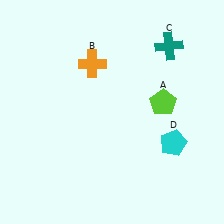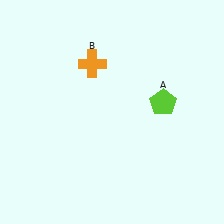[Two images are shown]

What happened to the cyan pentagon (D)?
The cyan pentagon (D) was removed in Image 2. It was in the bottom-right area of Image 1.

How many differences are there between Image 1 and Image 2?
There are 2 differences between the two images.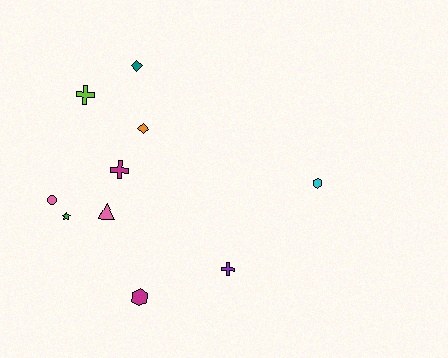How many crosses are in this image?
There are 3 crosses.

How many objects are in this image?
There are 10 objects.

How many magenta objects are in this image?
There are 2 magenta objects.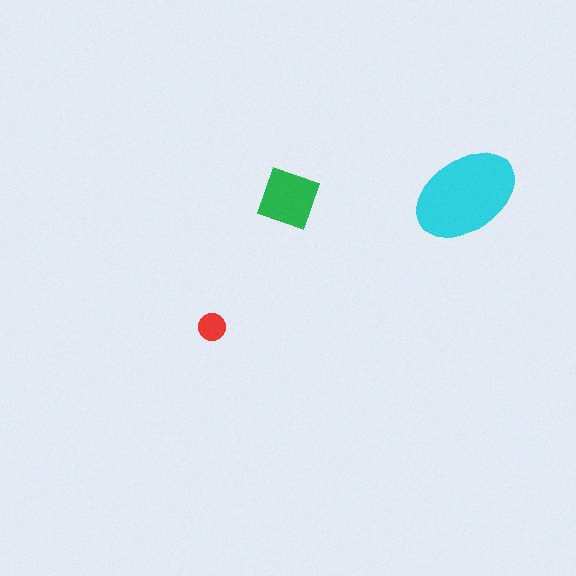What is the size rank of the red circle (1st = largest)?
3rd.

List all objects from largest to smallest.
The cyan ellipse, the green square, the red circle.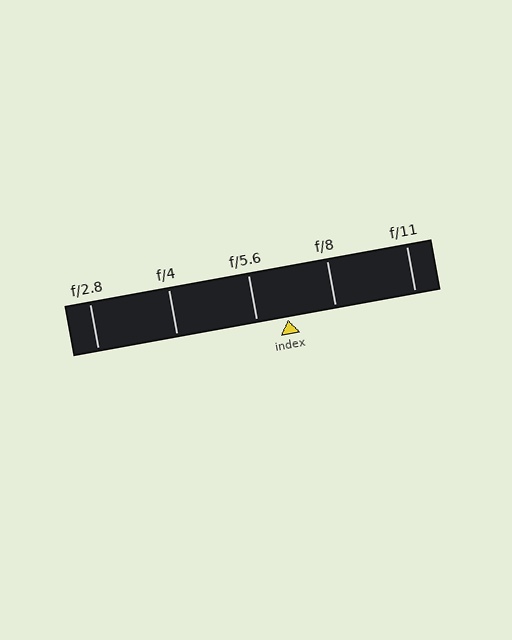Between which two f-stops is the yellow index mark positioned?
The index mark is between f/5.6 and f/8.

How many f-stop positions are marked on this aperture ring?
There are 5 f-stop positions marked.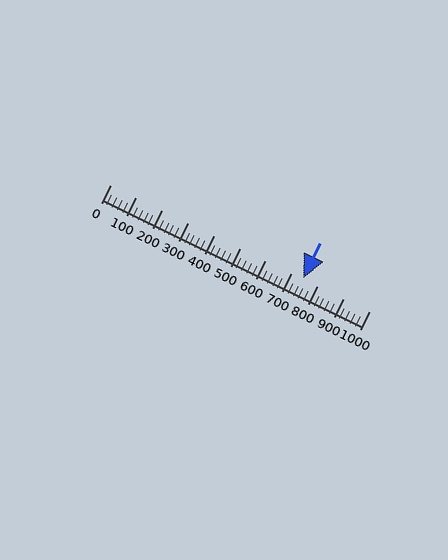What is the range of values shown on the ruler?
The ruler shows values from 0 to 1000.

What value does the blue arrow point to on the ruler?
The blue arrow points to approximately 745.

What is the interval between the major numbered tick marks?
The major tick marks are spaced 100 units apart.